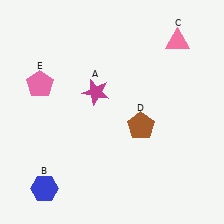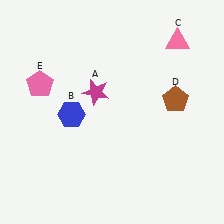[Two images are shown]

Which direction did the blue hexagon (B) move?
The blue hexagon (B) moved up.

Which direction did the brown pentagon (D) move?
The brown pentagon (D) moved right.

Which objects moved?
The objects that moved are: the blue hexagon (B), the brown pentagon (D).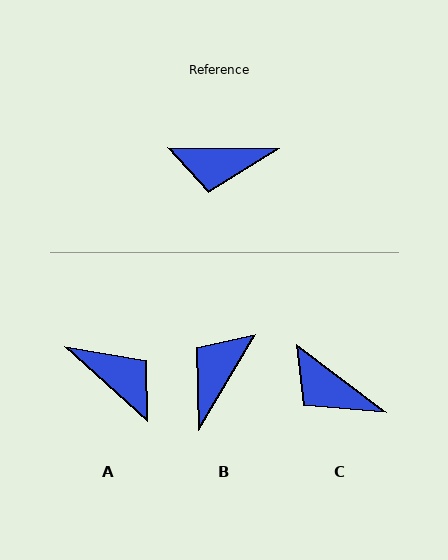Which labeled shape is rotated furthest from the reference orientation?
A, about 138 degrees away.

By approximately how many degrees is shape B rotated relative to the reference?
Approximately 121 degrees clockwise.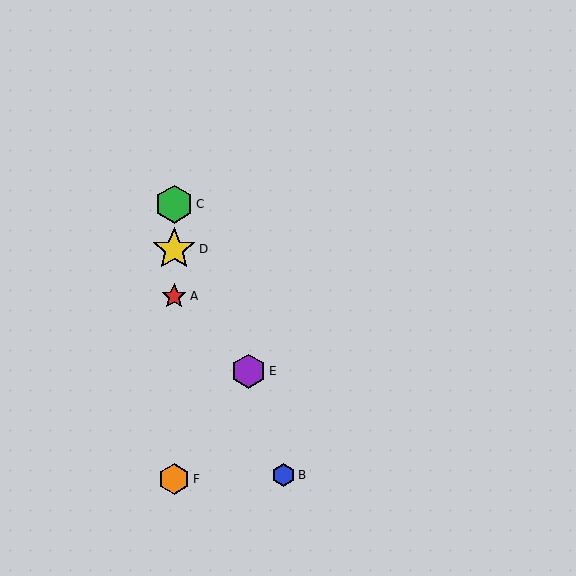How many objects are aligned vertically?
4 objects (A, C, D, F) are aligned vertically.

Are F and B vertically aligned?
No, F is at x≈174 and B is at x≈283.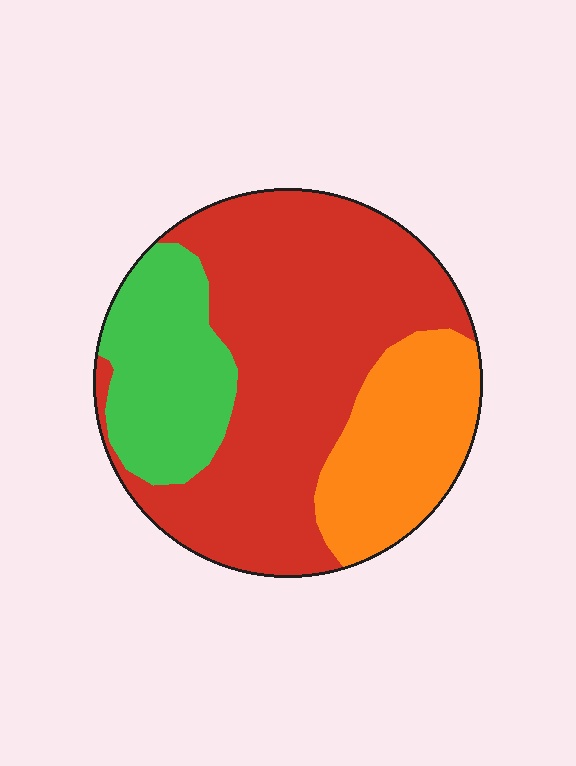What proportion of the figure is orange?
Orange takes up about one fifth (1/5) of the figure.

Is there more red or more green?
Red.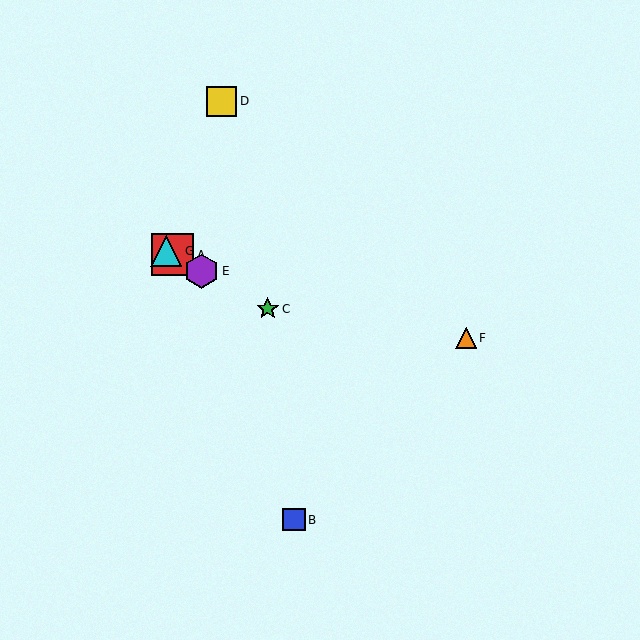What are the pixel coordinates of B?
Object B is at (294, 520).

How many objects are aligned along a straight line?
4 objects (A, C, E, G) are aligned along a straight line.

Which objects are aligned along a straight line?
Objects A, C, E, G are aligned along a straight line.